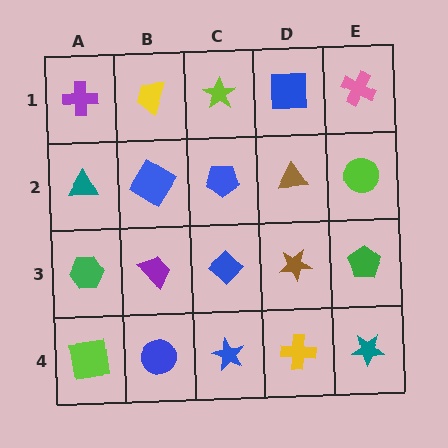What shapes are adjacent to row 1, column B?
A blue diamond (row 2, column B), a purple cross (row 1, column A), a lime star (row 1, column C).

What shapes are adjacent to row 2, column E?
A pink cross (row 1, column E), a green pentagon (row 3, column E), a brown triangle (row 2, column D).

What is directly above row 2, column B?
A yellow trapezoid.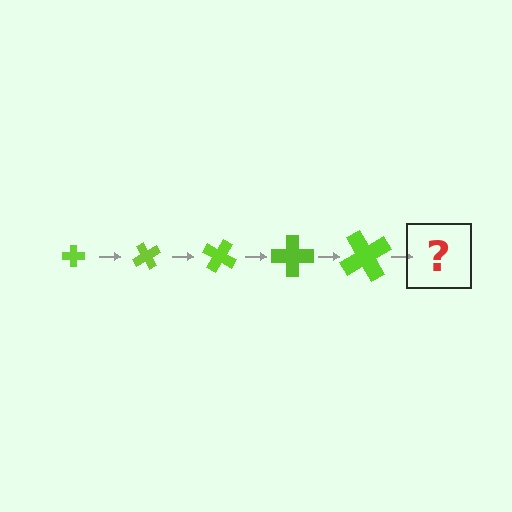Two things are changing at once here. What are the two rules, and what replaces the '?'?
The two rules are that the cross grows larger each step and it rotates 60 degrees each step. The '?' should be a cross, larger than the previous one and rotated 300 degrees from the start.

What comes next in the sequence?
The next element should be a cross, larger than the previous one and rotated 300 degrees from the start.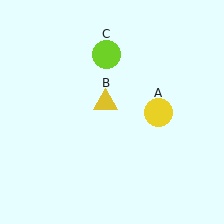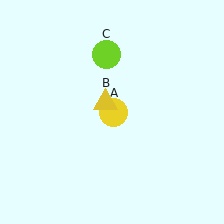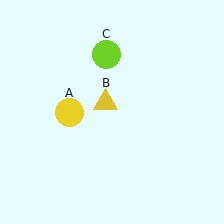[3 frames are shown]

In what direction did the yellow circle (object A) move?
The yellow circle (object A) moved left.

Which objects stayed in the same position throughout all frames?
Yellow triangle (object B) and lime circle (object C) remained stationary.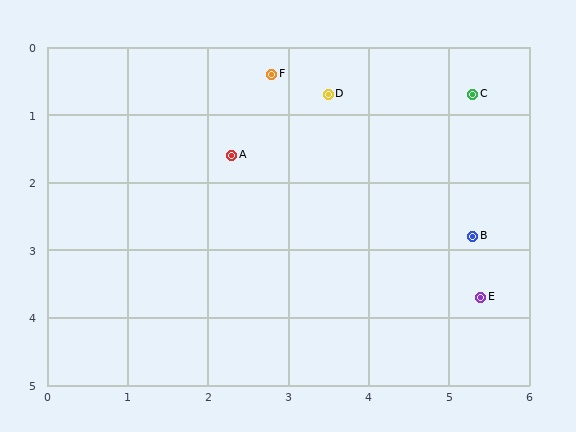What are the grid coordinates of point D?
Point D is at approximately (3.5, 0.7).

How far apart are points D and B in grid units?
Points D and B are about 2.8 grid units apart.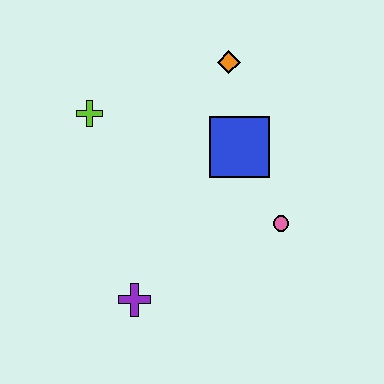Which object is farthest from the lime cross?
The pink circle is farthest from the lime cross.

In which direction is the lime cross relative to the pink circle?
The lime cross is to the left of the pink circle.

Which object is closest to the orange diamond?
The blue square is closest to the orange diamond.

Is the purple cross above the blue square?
No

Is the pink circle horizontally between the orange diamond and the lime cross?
No